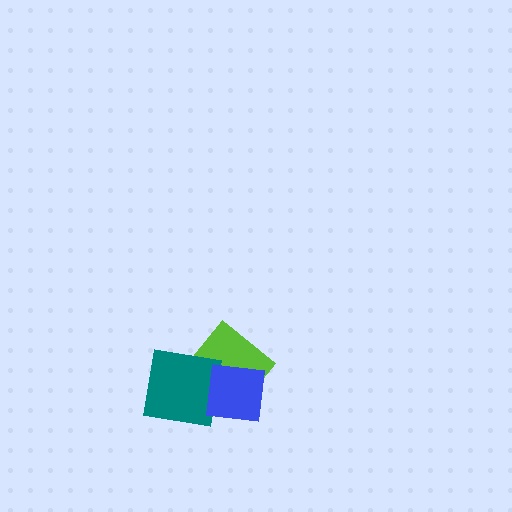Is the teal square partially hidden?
Yes, it is partially covered by another shape.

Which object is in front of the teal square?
The blue square is in front of the teal square.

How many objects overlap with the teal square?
2 objects overlap with the teal square.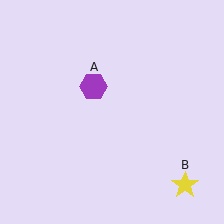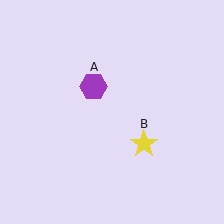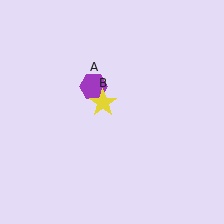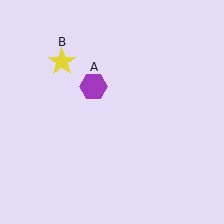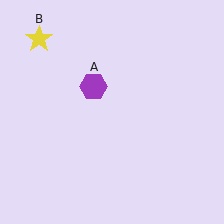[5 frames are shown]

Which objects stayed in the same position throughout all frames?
Purple hexagon (object A) remained stationary.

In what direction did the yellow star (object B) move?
The yellow star (object B) moved up and to the left.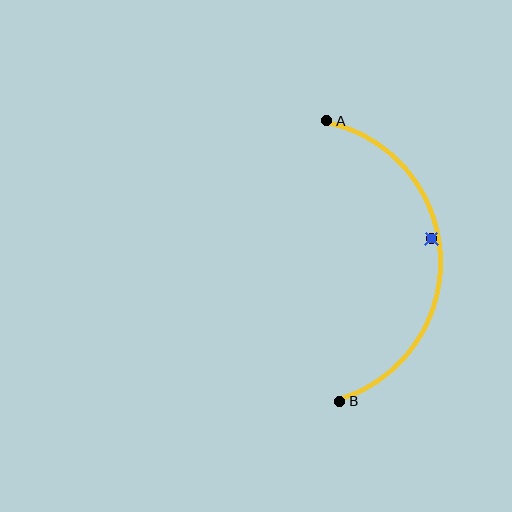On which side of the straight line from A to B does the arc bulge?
The arc bulges to the right of the straight line connecting A and B.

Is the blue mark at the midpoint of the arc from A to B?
No — the blue mark does not lie on the arc at all. It sits slightly inside the curve.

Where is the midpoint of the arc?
The arc midpoint is the point on the curve farthest from the straight line joining A and B. It sits to the right of that line.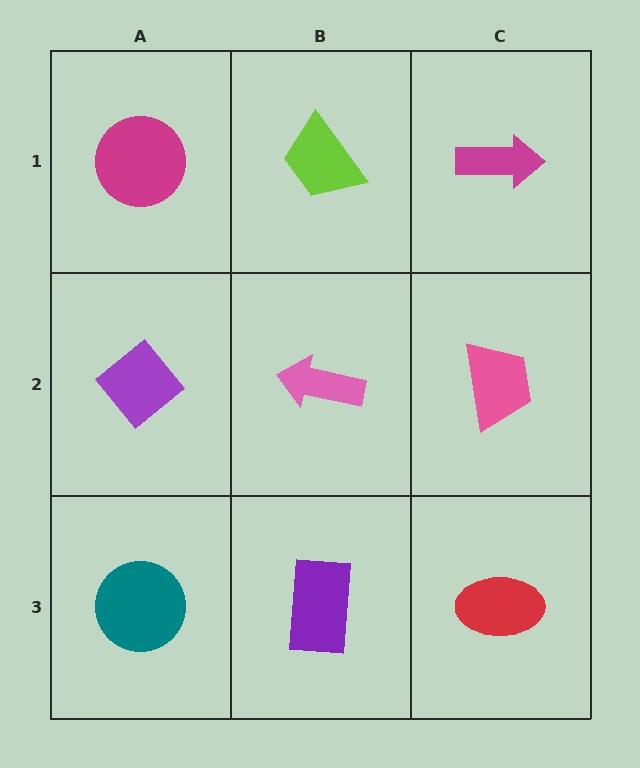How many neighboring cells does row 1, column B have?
3.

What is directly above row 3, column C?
A pink trapezoid.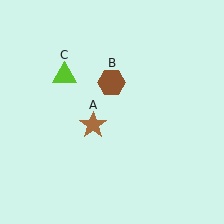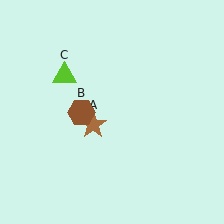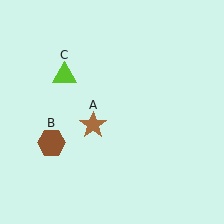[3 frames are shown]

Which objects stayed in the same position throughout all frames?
Brown star (object A) and lime triangle (object C) remained stationary.